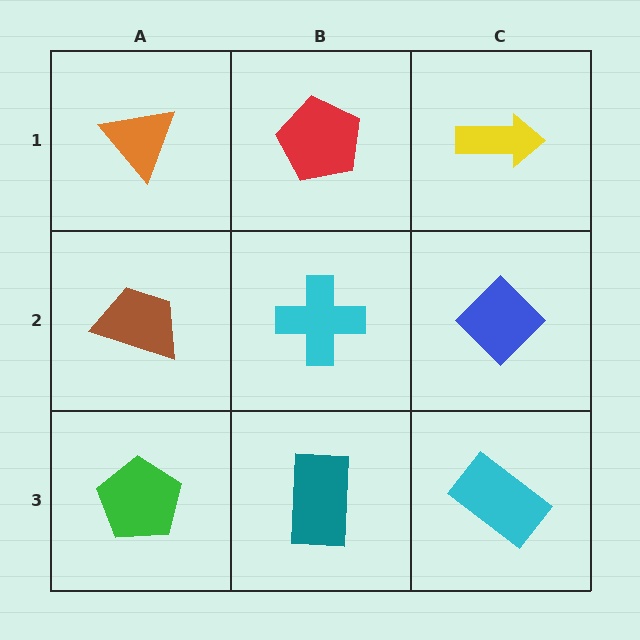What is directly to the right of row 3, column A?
A teal rectangle.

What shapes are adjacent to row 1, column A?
A brown trapezoid (row 2, column A), a red pentagon (row 1, column B).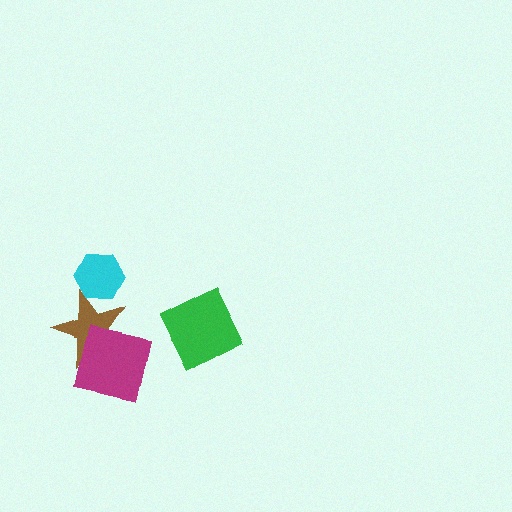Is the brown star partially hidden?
Yes, it is partially covered by another shape.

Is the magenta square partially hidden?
No, no other shape covers it.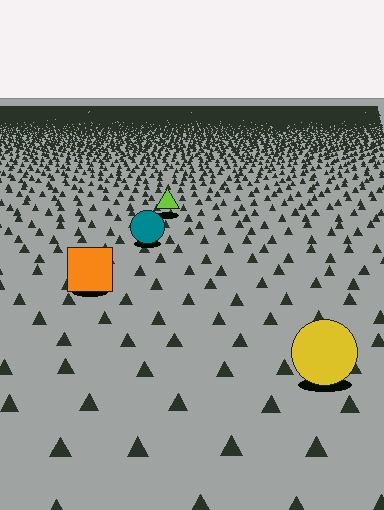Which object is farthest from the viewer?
The lime triangle is farthest from the viewer. It appears smaller and the ground texture around it is denser.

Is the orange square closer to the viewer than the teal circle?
Yes. The orange square is closer — you can tell from the texture gradient: the ground texture is coarser near it.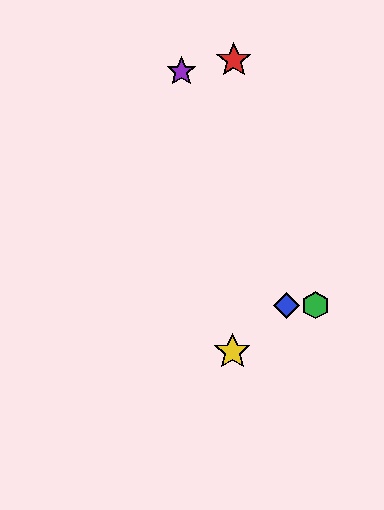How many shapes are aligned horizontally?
2 shapes (the blue diamond, the green hexagon) are aligned horizontally.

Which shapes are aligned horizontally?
The blue diamond, the green hexagon are aligned horizontally.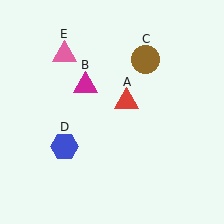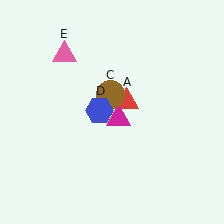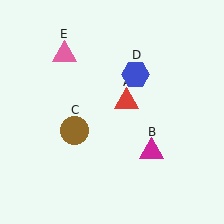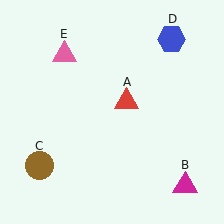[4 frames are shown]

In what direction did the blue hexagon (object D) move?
The blue hexagon (object D) moved up and to the right.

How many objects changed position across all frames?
3 objects changed position: magenta triangle (object B), brown circle (object C), blue hexagon (object D).